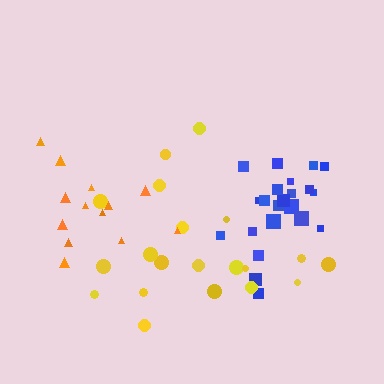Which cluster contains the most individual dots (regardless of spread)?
Blue (22).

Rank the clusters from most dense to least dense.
blue, orange, yellow.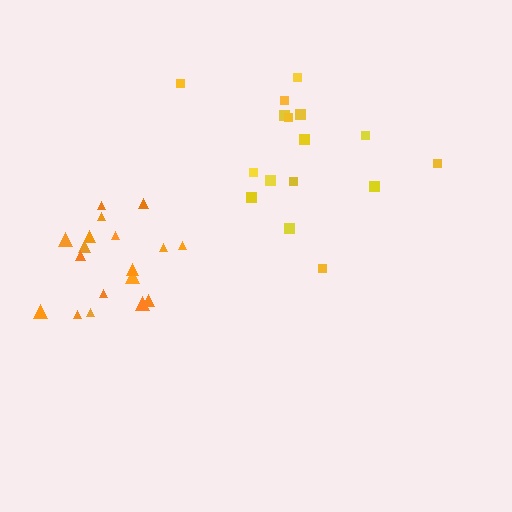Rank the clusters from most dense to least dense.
orange, yellow.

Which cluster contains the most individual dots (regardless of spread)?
Orange (18).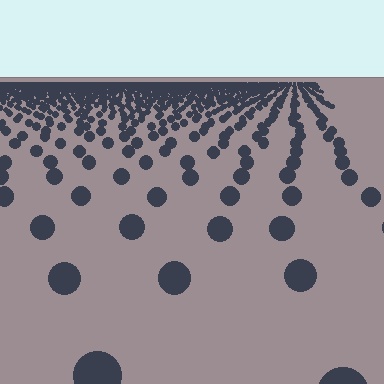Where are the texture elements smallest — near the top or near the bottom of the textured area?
Near the top.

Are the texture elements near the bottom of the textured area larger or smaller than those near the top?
Larger. Near the bottom, elements are closer to the viewer and appear at a bigger on-screen size.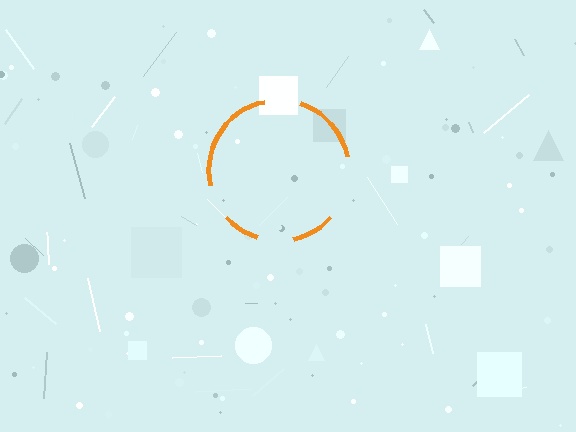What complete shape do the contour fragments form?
The contour fragments form a circle.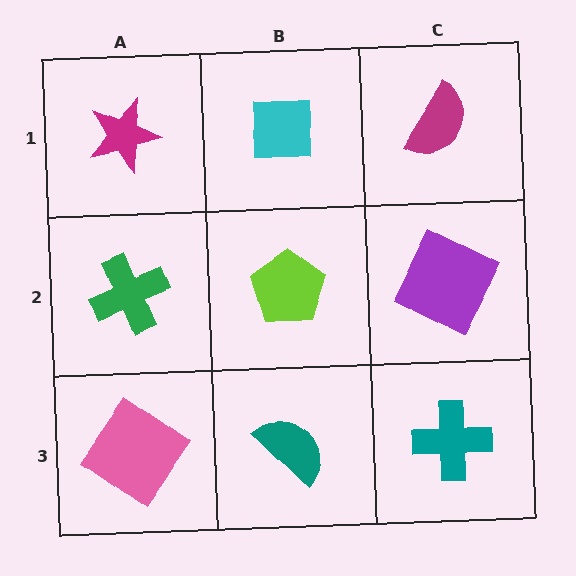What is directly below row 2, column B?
A teal semicircle.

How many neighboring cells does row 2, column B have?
4.